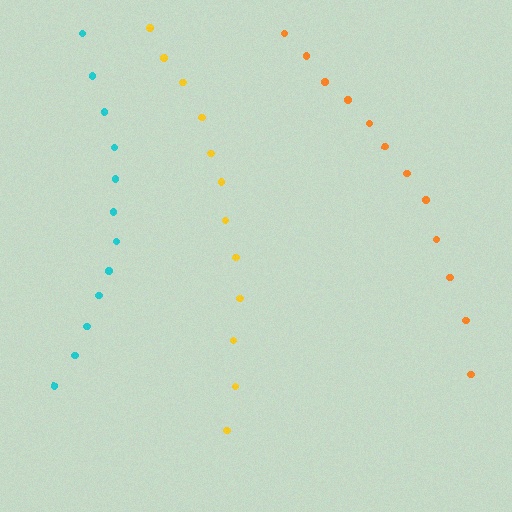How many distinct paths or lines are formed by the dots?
There are 3 distinct paths.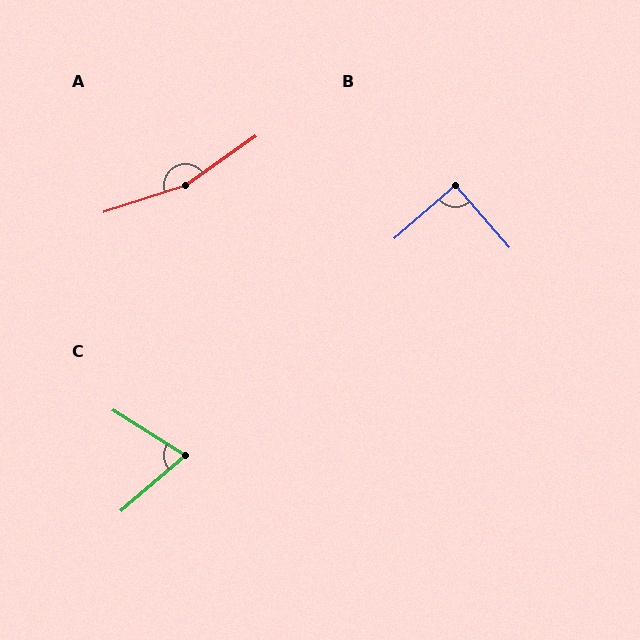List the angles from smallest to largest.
C (73°), B (90°), A (163°).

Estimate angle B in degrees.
Approximately 90 degrees.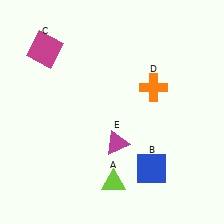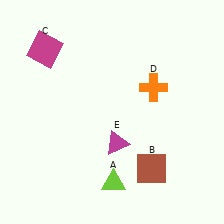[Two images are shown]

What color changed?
The square (B) changed from blue in Image 1 to brown in Image 2.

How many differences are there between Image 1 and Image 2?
There is 1 difference between the two images.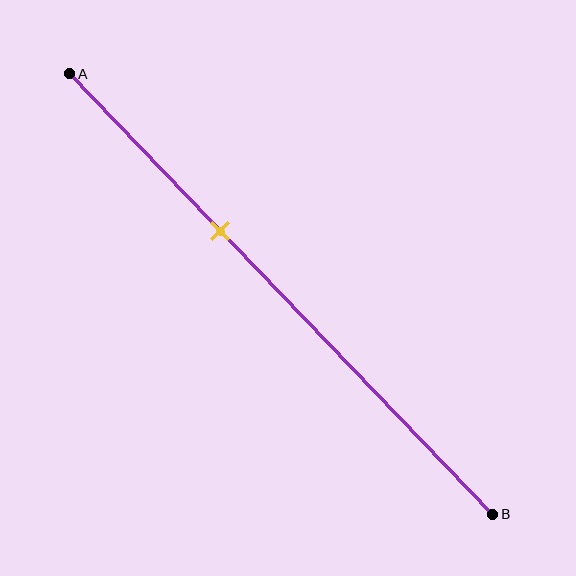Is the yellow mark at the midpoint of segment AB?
No, the mark is at about 35% from A, not at the 50% midpoint.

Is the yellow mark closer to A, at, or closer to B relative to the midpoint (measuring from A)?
The yellow mark is closer to point A than the midpoint of segment AB.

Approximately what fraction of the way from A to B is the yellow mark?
The yellow mark is approximately 35% of the way from A to B.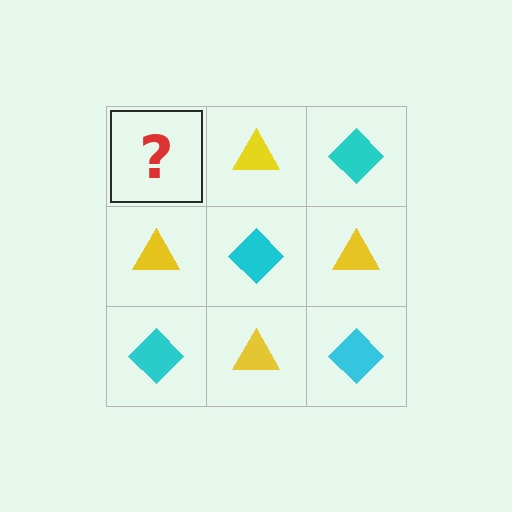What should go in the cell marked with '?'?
The missing cell should contain a cyan diamond.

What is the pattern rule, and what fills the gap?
The rule is that it alternates cyan diamond and yellow triangle in a checkerboard pattern. The gap should be filled with a cyan diamond.